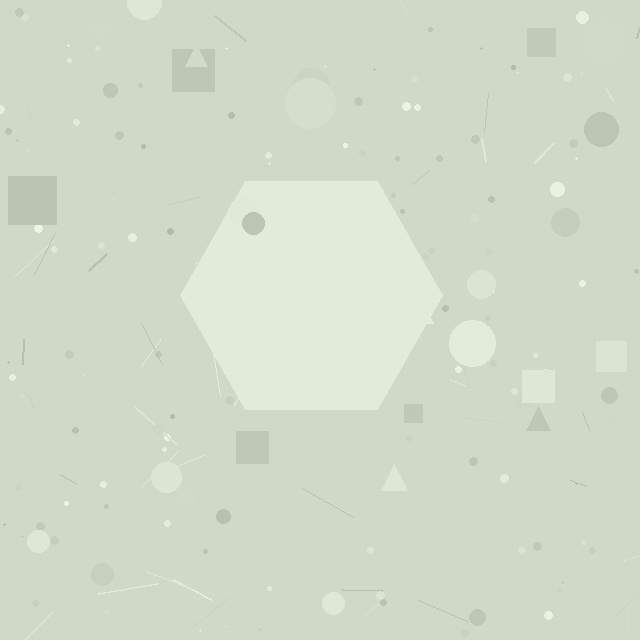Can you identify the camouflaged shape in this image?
The camouflaged shape is a hexagon.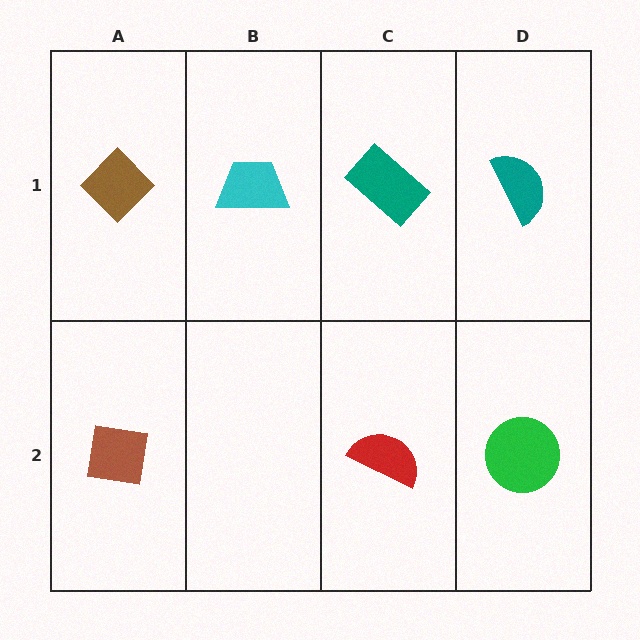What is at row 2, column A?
A brown square.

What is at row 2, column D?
A green circle.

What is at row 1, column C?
A teal rectangle.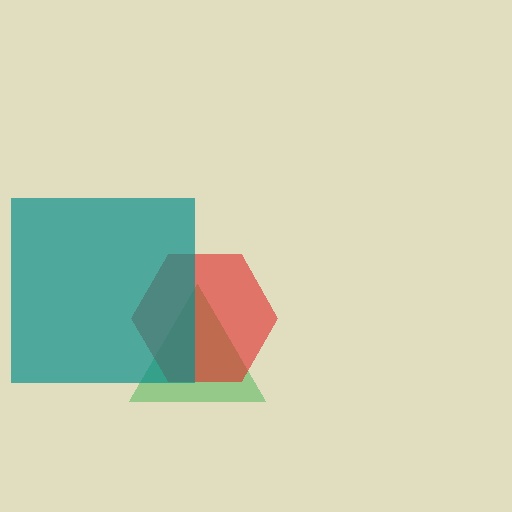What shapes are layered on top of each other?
The layered shapes are: a green triangle, a red hexagon, a teal square.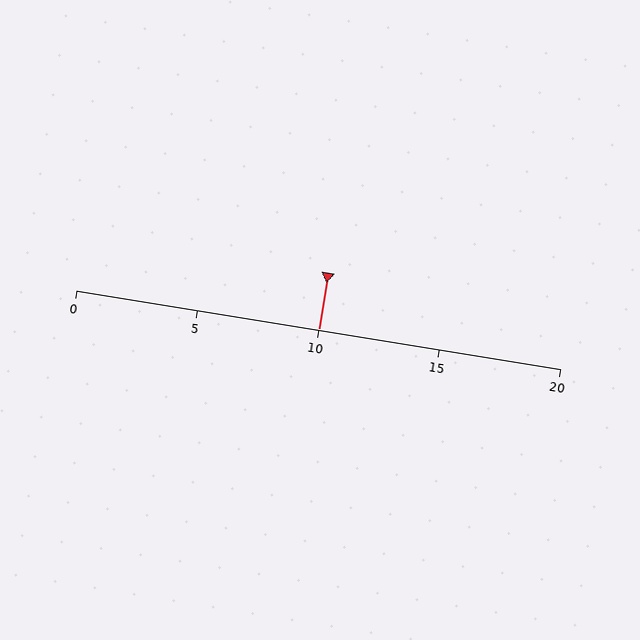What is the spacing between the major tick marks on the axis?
The major ticks are spaced 5 apart.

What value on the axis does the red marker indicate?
The marker indicates approximately 10.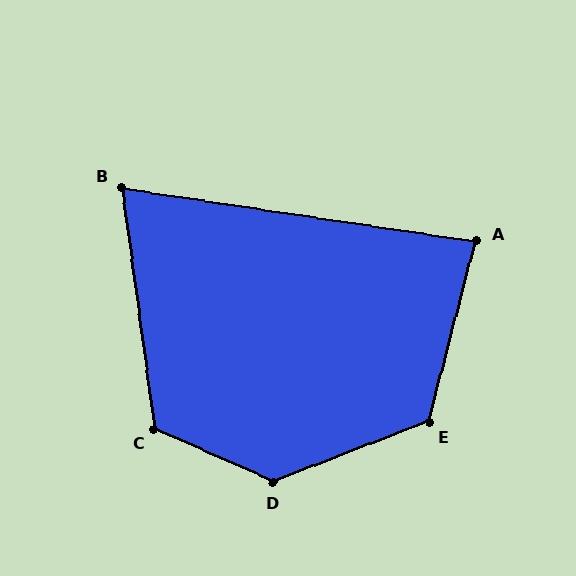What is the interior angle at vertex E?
Approximately 126 degrees (obtuse).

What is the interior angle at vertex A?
Approximately 84 degrees (acute).